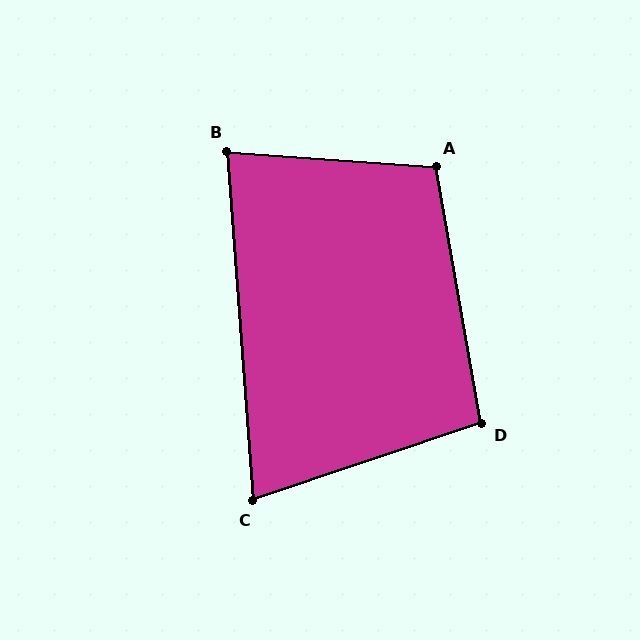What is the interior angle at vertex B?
Approximately 82 degrees (acute).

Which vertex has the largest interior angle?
A, at approximately 104 degrees.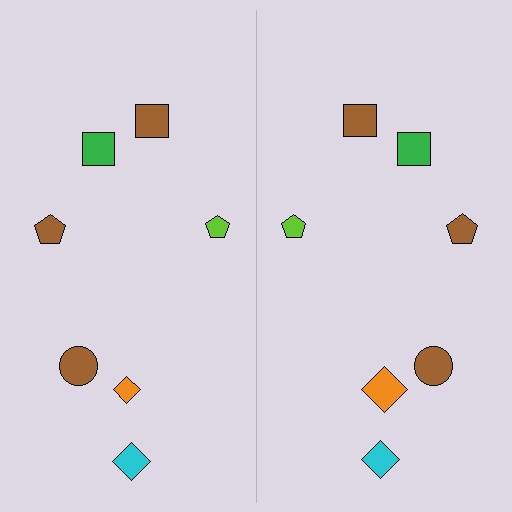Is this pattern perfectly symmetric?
No, the pattern is not perfectly symmetric. The orange diamond on the right side has a different size than its mirror counterpart.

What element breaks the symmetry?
The orange diamond on the right side has a different size than its mirror counterpart.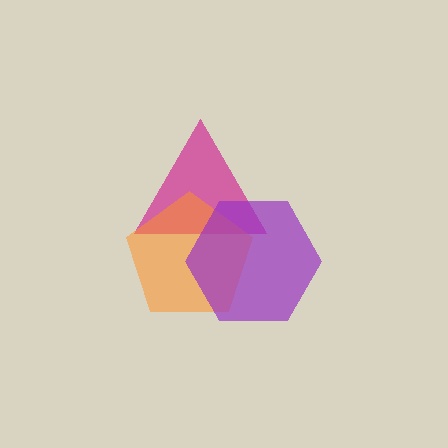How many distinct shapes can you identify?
There are 3 distinct shapes: a magenta triangle, an orange pentagon, a purple hexagon.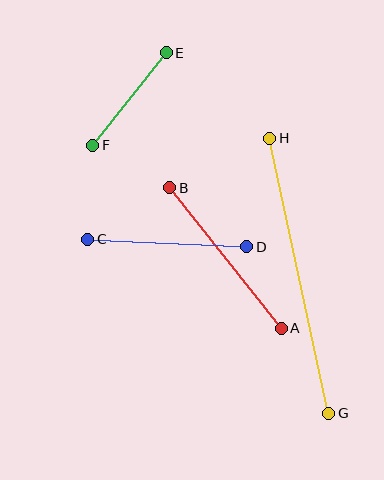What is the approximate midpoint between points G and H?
The midpoint is at approximately (299, 276) pixels.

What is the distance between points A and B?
The distance is approximately 180 pixels.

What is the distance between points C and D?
The distance is approximately 159 pixels.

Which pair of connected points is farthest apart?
Points G and H are farthest apart.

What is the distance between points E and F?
The distance is approximately 118 pixels.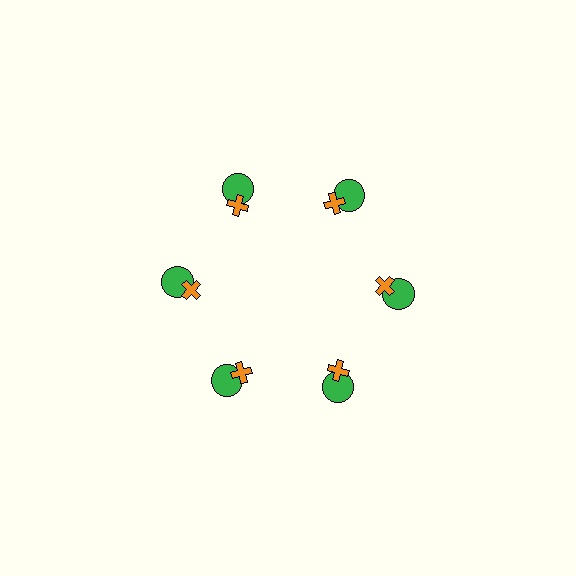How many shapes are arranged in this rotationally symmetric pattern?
There are 12 shapes, arranged in 6 groups of 2.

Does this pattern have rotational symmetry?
Yes, this pattern has 6-fold rotational symmetry. It looks the same after rotating 60 degrees around the center.